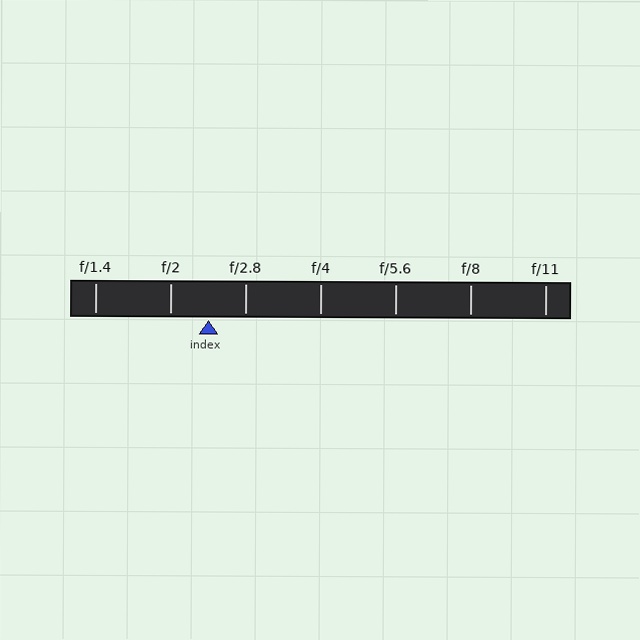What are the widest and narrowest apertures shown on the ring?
The widest aperture shown is f/1.4 and the narrowest is f/11.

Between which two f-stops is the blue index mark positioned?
The index mark is between f/2 and f/2.8.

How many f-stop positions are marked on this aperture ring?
There are 7 f-stop positions marked.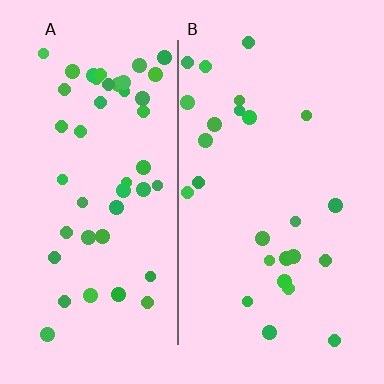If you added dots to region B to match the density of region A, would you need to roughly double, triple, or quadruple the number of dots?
Approximately double.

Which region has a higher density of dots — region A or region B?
A (the left).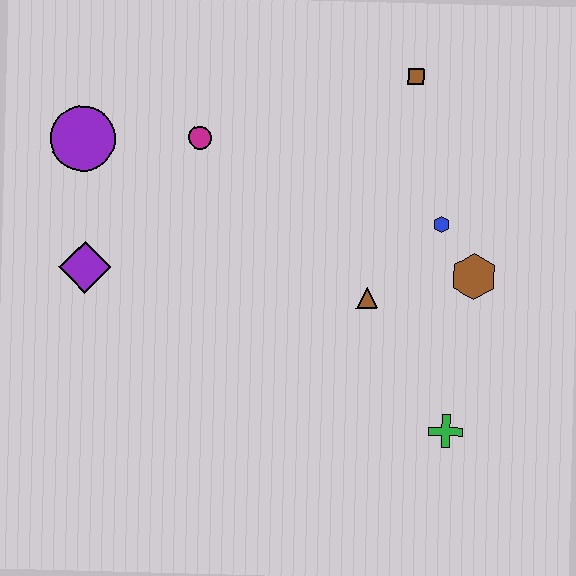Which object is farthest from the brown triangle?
The purple circle is farthest from the brown triangle.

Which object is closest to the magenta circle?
The purple circle is closest to the magenta circle.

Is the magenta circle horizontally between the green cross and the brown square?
No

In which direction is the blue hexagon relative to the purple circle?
The blue hexagon is to the right of the purple circle.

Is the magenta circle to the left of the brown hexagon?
Yes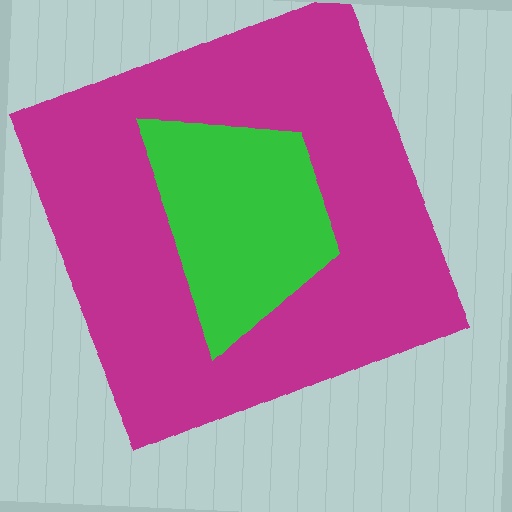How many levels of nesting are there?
2.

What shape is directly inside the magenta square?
The green trapezoid.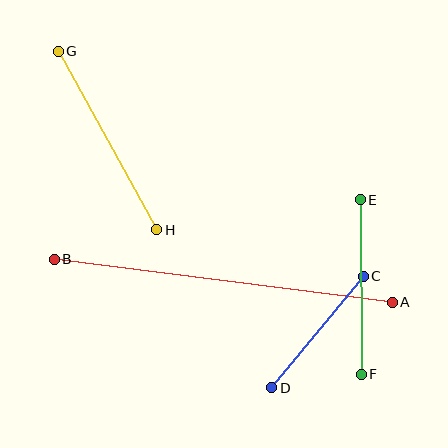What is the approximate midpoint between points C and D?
The midpoint is at approximately (317, 332) pixels.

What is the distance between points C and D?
The distance is approximately 144 pixels.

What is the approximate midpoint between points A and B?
The midpoint is at approximately (223, 281) pixels.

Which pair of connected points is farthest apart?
Points A and B are farthest apart.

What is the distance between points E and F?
The distance is approximately 174 pixels.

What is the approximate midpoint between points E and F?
The midpoint is at approximately (361, 287) pixels.